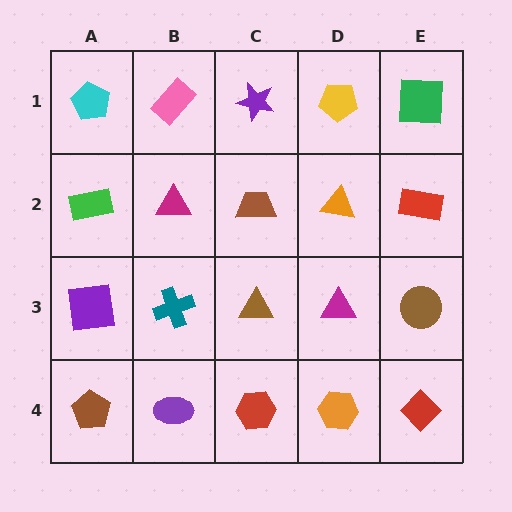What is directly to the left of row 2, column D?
A brown trapezoid.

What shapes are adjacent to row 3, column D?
An orange triangle (row 2, column D), an orange hexagon (row 4, column D), a brown triangle (row 3, column C), a brown circle (row 3, column E).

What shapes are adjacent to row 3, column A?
A green rectangle (row 2, column A), a brown pentagon (row 4, column A), a teal cross (row 3, column B).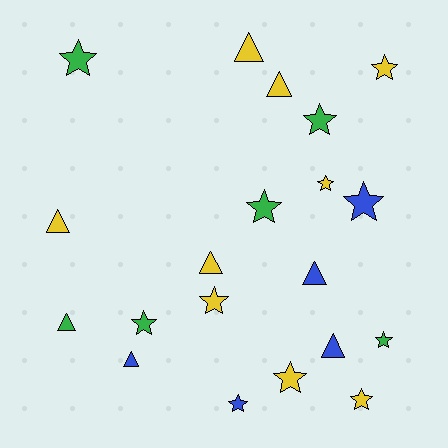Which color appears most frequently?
Yellow, with 9 objects.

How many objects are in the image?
There are 20 objects.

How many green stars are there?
There are 5 green stars.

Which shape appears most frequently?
Star, with 12 objects.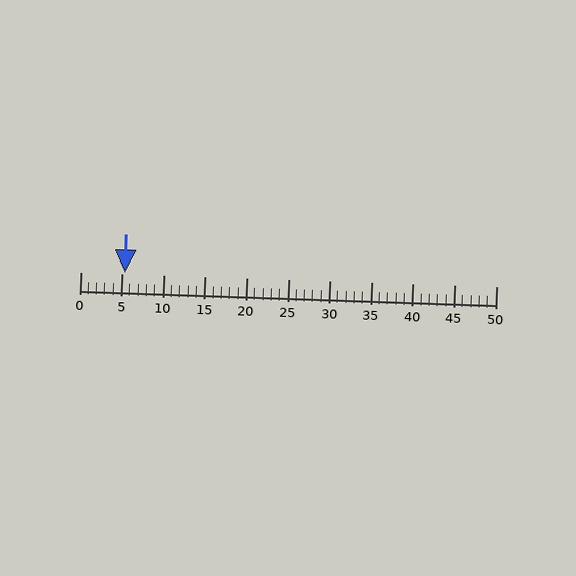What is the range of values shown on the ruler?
The ruler shows values from 0 to 50.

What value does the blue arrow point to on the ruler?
The blue arrow points to approximately 5.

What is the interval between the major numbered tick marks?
The major tick marks are spaced 5 units apart.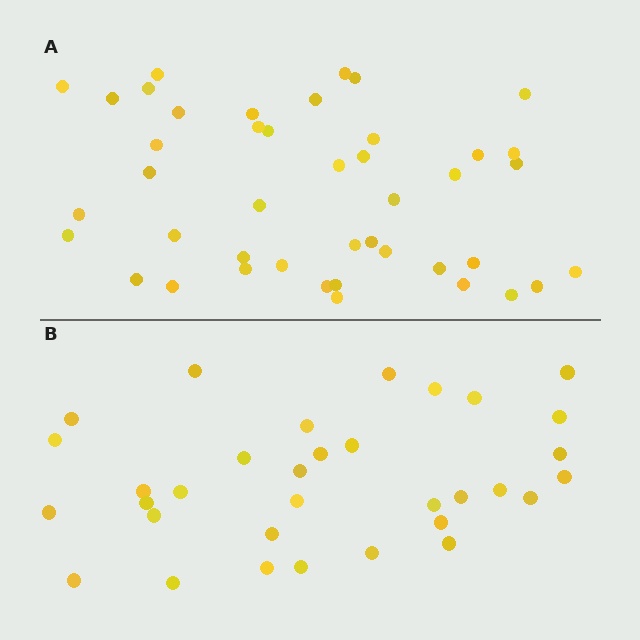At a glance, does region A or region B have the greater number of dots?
Region A (the top region) has more dots.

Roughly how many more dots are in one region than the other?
Region A has roughly 10 or so more dots than region B.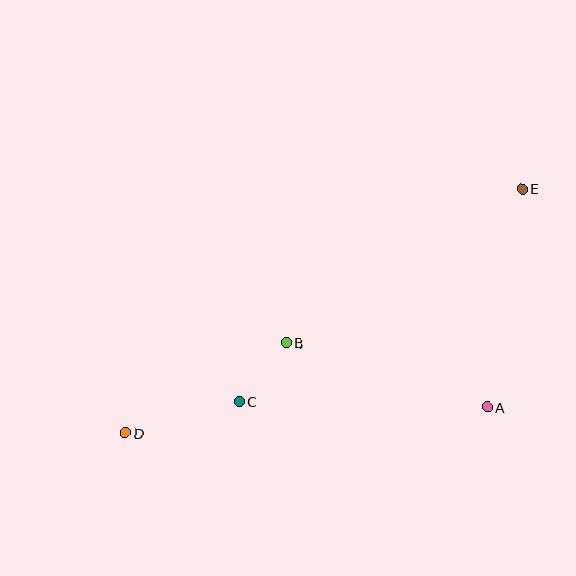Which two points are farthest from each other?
Points D and E are farthest from each other.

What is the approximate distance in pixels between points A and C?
The distance between A and C is approximately 248 pixels.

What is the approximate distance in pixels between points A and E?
The distance between A and E is approximately 221 pixels.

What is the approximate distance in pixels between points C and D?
The distance between C and D is approximately 118 pixels.